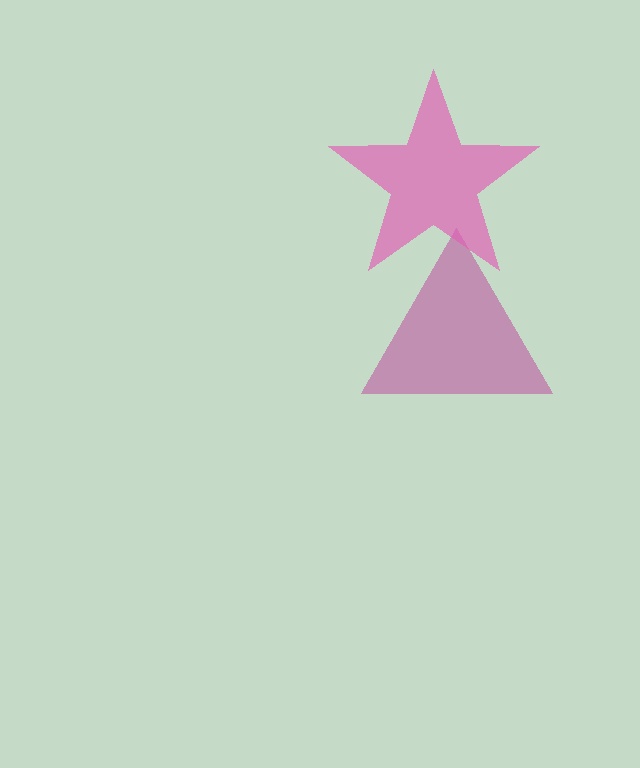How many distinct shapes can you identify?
There are 2 distinct shapes: a magenta triangle, a pink star.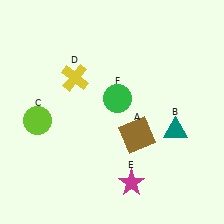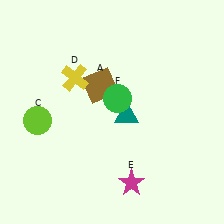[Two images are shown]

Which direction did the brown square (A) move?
The brown square (A) moved up.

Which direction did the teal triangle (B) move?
The teal triangle (B) moved left.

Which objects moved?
The objects that moved are: the brown square (A), the teal triangle (B).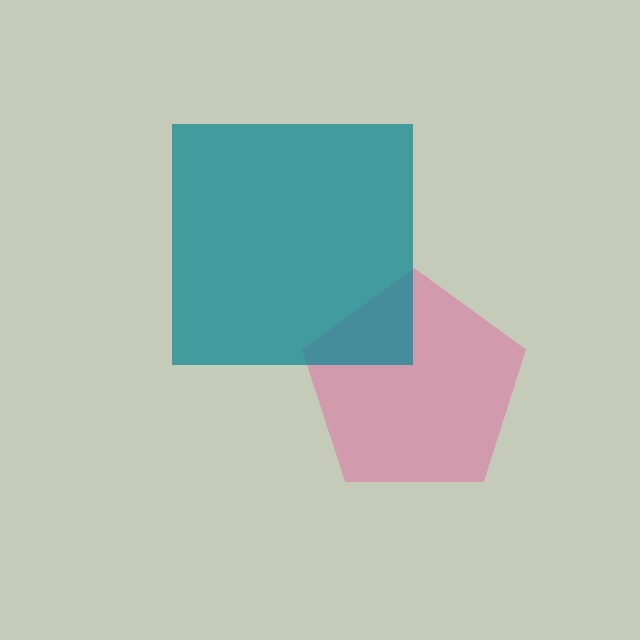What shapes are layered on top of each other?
The layered shapes are: a pink pentagon, a teal square.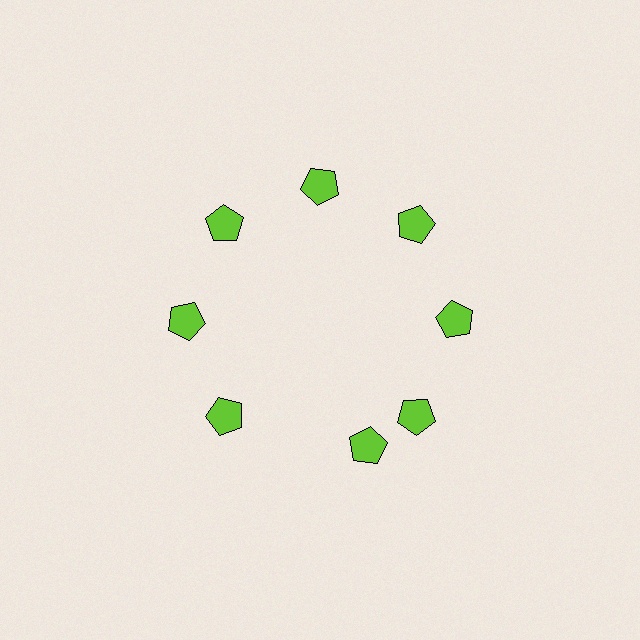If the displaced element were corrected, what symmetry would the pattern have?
It would have 8-fold rotational symmetry — the pattern would map onto itself every 45 degrees.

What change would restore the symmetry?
The symmetry would be restored by rotating it back into even spacing with its neighbors so that all 8 pentagons sit at equal angles and equal distance from the center.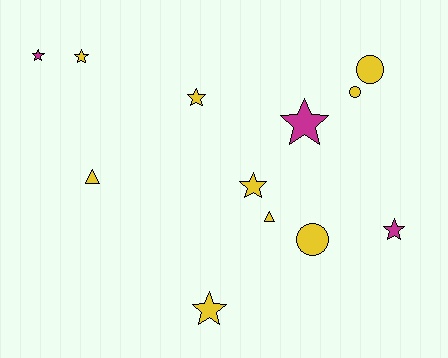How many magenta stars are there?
There are 3 magenta stars.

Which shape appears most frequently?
Star, with 7 objects.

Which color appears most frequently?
Yellow, with 9 objects.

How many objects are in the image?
There are 12 objects.